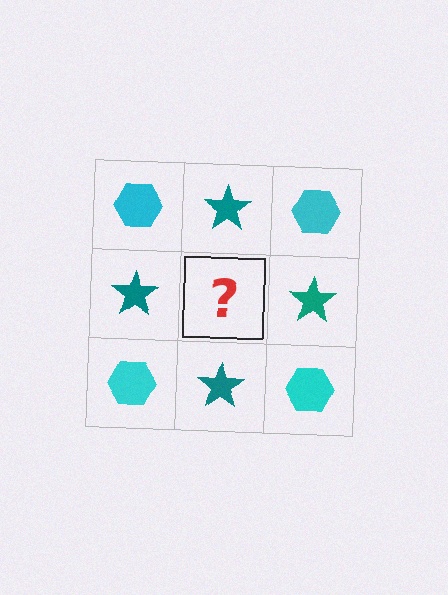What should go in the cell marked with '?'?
The missing cell should contain a cyan hexagon.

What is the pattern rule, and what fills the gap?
The rule is that it alternates cyan hexagon and teal star in a checkerboard pattern. The gap should be filled with a cyan hexagon.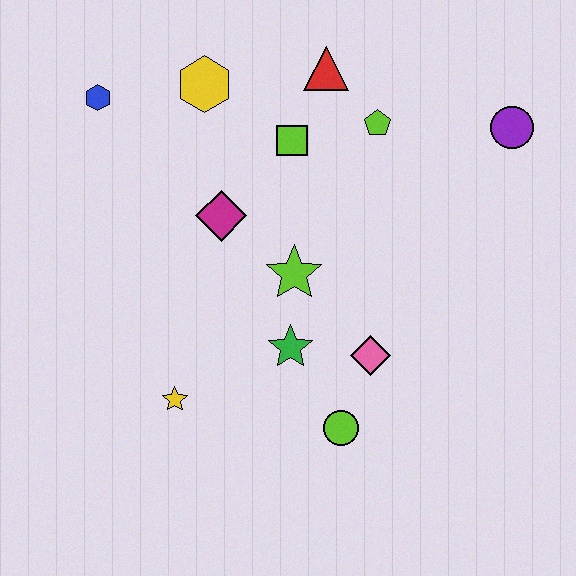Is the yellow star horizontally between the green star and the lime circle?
No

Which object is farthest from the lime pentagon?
The yellow star is farthest from the lime pentagon.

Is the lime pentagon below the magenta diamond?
No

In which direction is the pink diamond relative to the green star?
The pink diamond is to the right of the green star.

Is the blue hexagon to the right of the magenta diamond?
No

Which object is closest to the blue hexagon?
The yellow hexagon is closest to the blue hexagon.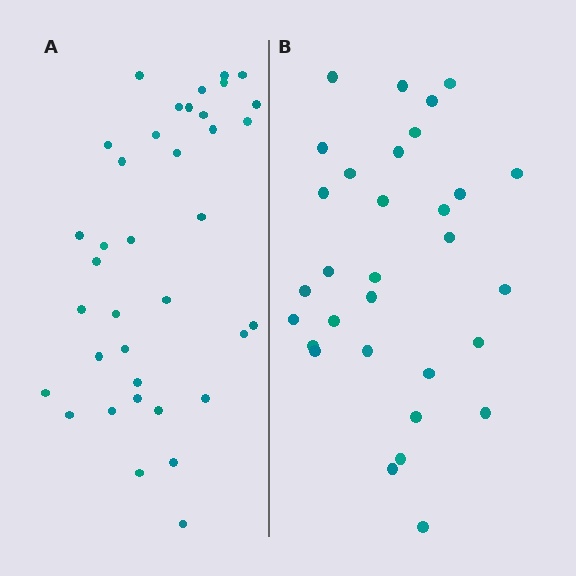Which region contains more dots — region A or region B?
Region A (the left region) has more dots.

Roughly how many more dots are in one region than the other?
Region A has about 6 more dots than region B.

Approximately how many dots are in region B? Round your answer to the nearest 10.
About 30 dots. (The exact count is 31, which rounds to 30.)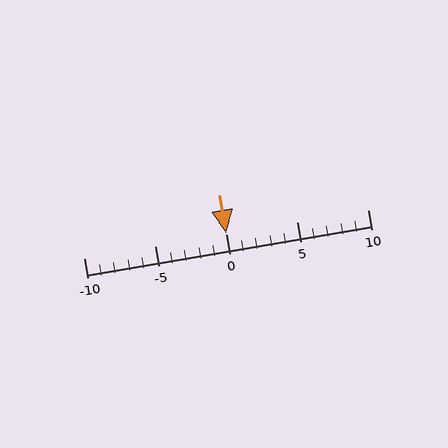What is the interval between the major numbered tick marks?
The major tick marks are spaced 5 units apart.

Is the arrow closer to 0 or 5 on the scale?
The arrow is closer to 0.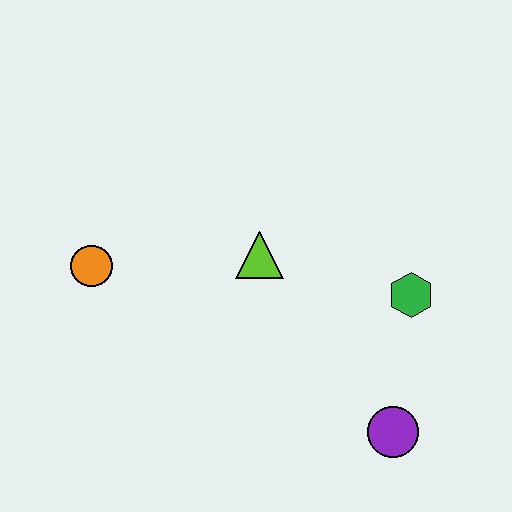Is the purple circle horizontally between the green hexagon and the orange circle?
Yes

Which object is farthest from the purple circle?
The orange circle is farthest from the purple circle.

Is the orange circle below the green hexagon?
No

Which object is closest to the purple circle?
The green hexagon is closest to the purple circle.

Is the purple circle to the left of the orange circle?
No